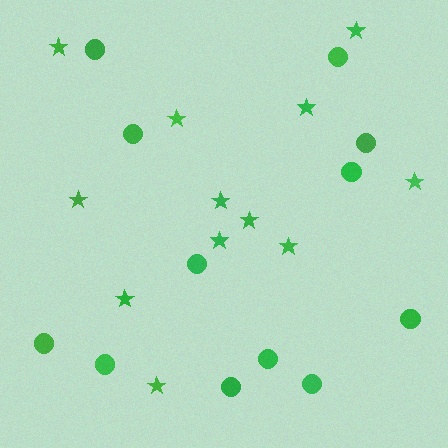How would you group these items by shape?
There are 2 groups: one group of stars (12) and one group of circles (12).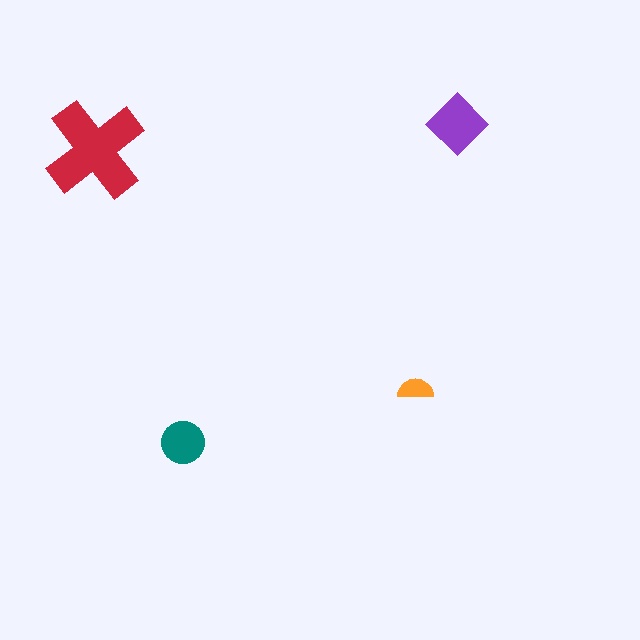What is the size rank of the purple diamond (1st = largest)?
2nd.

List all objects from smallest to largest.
The orange semicircle, the teal circle, the purple diamond, the red cross.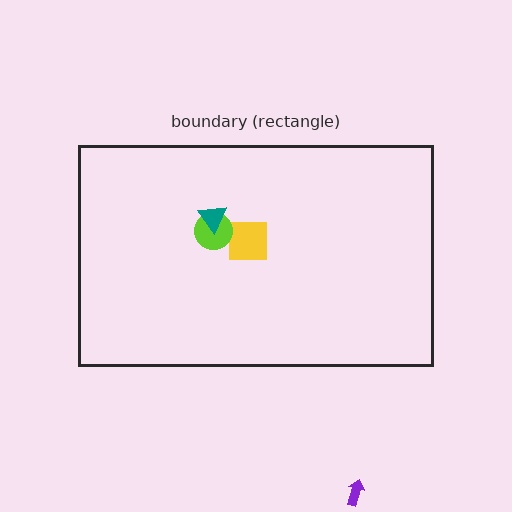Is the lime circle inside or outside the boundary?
Inside.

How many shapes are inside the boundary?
3 inside, 1 outside.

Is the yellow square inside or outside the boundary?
Inside.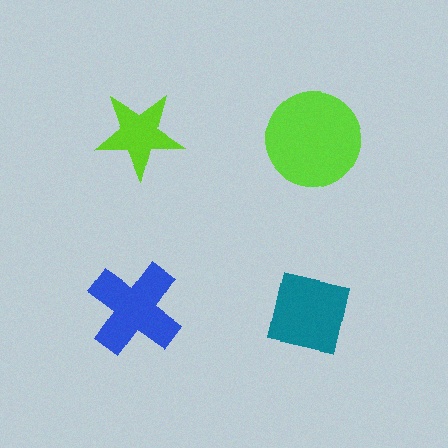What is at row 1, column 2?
A lime circle.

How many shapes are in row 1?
2 shapes.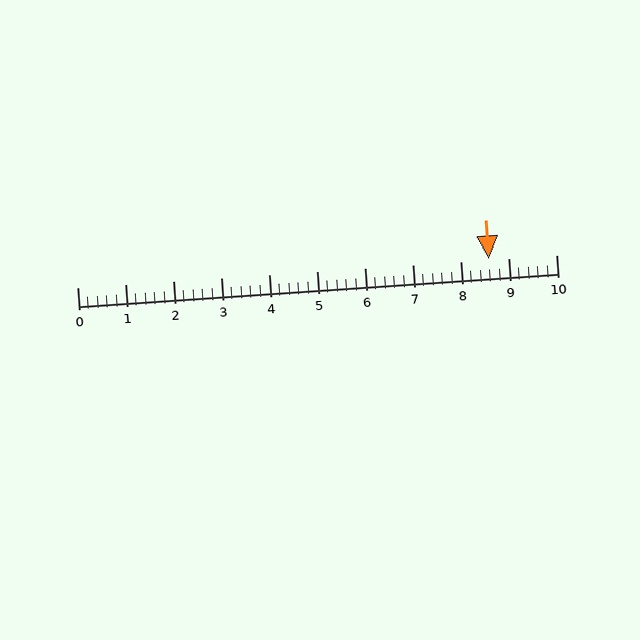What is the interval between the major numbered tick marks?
The major tick marks are spaced 1 units apart.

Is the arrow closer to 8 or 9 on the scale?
The arrow is closer to 9.